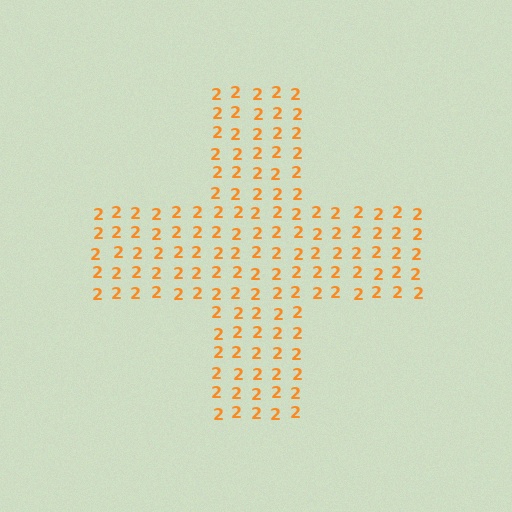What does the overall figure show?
The overall figure shows a cross.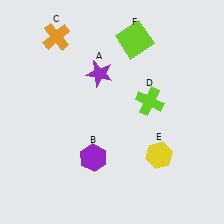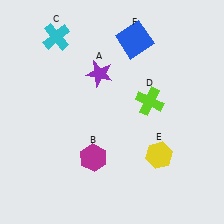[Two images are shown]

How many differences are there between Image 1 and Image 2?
There are 3 differences between the two images.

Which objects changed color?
B changed from purple to magenta. C changed from orange to cyan. F changed from lime to blue.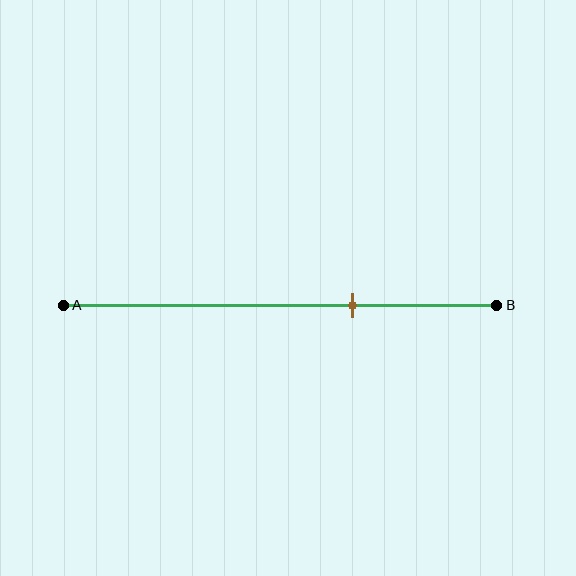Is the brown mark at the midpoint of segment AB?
No, the mark is at about 65% from A, not at the 50% midpoint.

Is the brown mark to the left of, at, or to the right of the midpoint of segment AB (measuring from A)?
The brown mark is to the right of the midpoint of segment AB.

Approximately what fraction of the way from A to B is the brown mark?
The brown mark is approximately 65% of the way from A to B.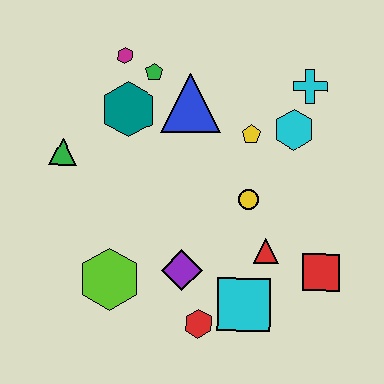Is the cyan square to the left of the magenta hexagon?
No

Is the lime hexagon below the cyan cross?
Yes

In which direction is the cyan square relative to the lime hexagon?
The cyan square is to the right of the lime hexagon.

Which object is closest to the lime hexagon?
The purple diamond is closest to the lime hexagon.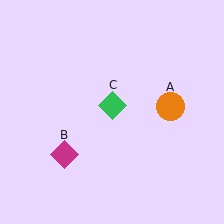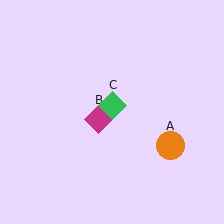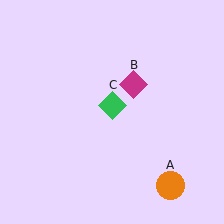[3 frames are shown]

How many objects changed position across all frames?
2 objects changed position: orange circle (object A), magenta diamond (object B).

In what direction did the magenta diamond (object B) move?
The magenta diamond (object B) moved up and to the right.